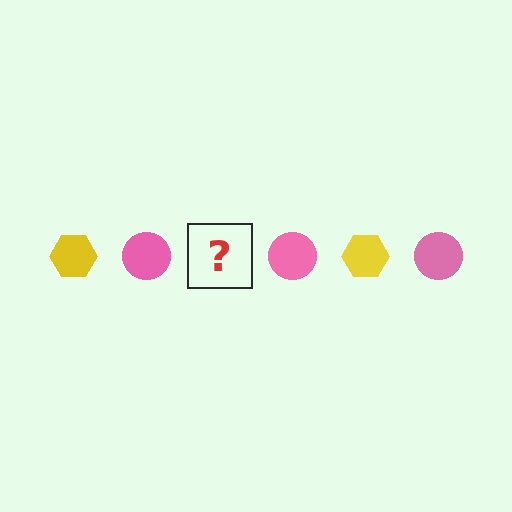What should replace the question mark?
The question mark should be replaced with a yellow hexagon.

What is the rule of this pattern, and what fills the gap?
The rule is that the pattern alternates between yellow hexagon and pink circle. The gap should be filled with a yellow hexagon.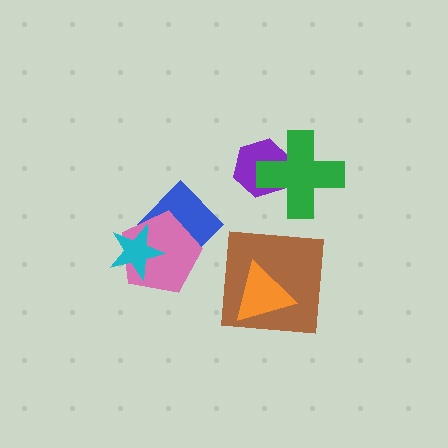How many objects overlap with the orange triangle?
1 object overlaps with the orange triangle.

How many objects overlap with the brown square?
1 object overlaps with the brown square.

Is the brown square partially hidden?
Yes, it is partially covered by another shape.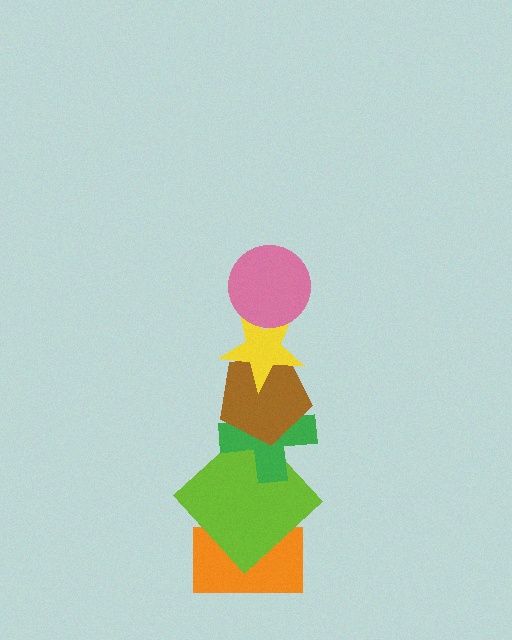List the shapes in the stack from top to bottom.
From top to bottom: the pink circle, the yellow star, the brown pentagon, the green cross, the lime diamond, the orange rectangle.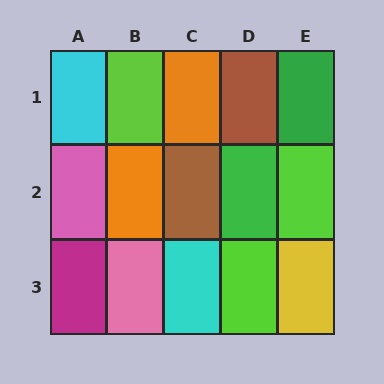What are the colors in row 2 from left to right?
Pink, orange, brown, green, lime.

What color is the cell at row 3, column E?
Yellow.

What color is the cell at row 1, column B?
Lime.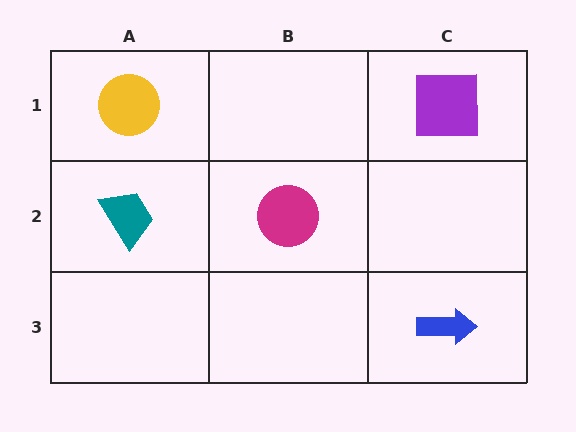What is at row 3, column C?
A blue arrow.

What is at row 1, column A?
A yellow circle.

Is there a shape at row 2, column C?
No, that cell is empty.